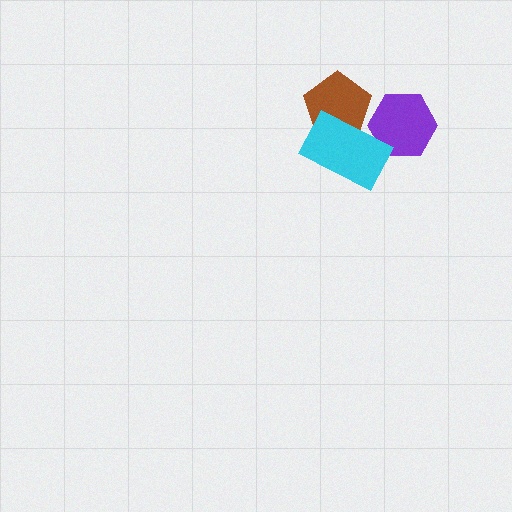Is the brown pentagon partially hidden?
Yes, it is partially covered by another shape.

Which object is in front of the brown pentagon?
The cyan rectangle is in front of the brown pentagon.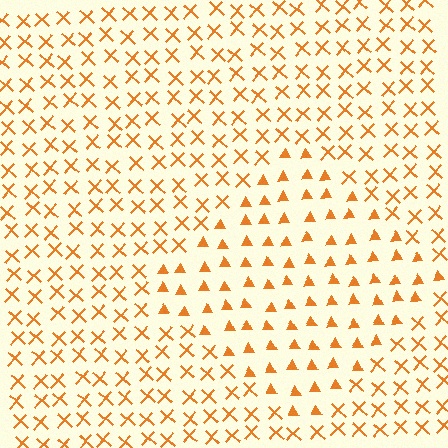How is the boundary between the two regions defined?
The boundary is defined by a change in element shape: triangles inside vs. X marks outside. All elements share the same color and spacing.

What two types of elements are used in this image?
The image uses triangles inside the diamond region and X marks outside it.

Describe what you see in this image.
The image is filled with small orange elements arranged in a uniform grid. A diamond-shaped region contains triangles, while the surrounding area contains X marks. The boundary is defined purely by the change in element shape.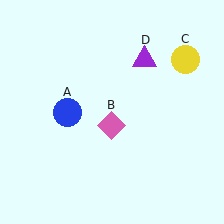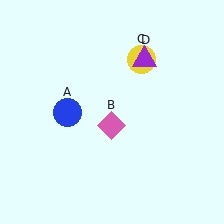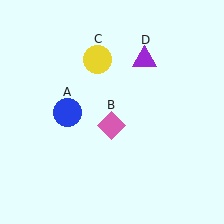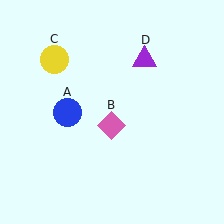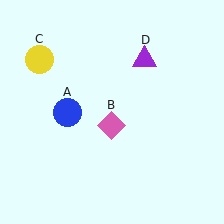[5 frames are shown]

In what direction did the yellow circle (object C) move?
The yellow circle (object C) moved left.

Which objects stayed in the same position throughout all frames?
Blue circle (object A) and pink diamond (object B) and purple triangle (object D) remained stationary.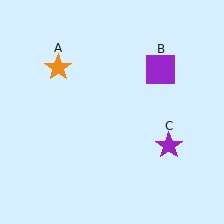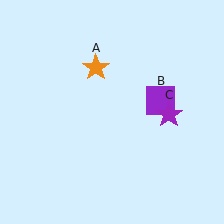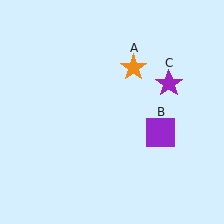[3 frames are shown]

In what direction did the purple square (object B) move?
The purple square (object B) moved down.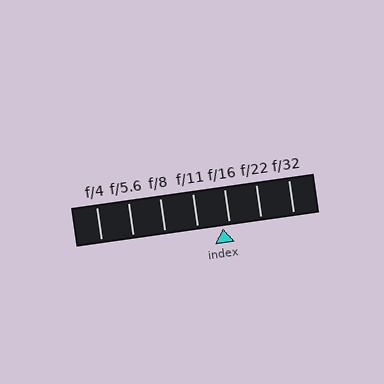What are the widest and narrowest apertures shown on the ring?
The widest aperture shown is f/4 and the narrowest is f/32.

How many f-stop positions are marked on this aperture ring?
There are 7 f-stop positions marked.